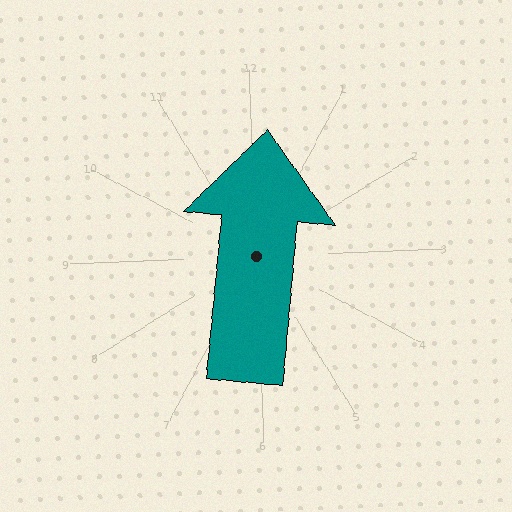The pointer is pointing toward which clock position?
Roughly 12 o'clock.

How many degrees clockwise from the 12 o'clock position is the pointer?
Approximately 7 degrees.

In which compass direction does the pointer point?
North.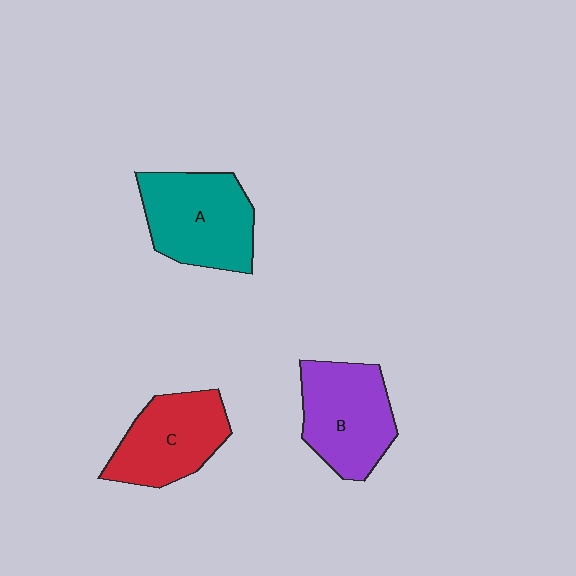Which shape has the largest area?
Shape A (teal).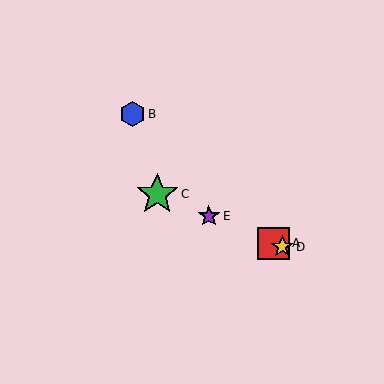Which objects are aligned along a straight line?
Objects A, C, D, E are aligned along a straight line.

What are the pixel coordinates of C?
Object C is at (157, 194).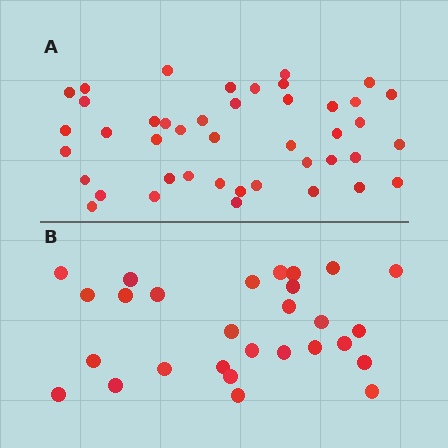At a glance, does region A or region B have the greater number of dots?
Region A (the top region) has more dots.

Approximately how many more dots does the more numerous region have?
Region A has approximately 15 more dots than region B.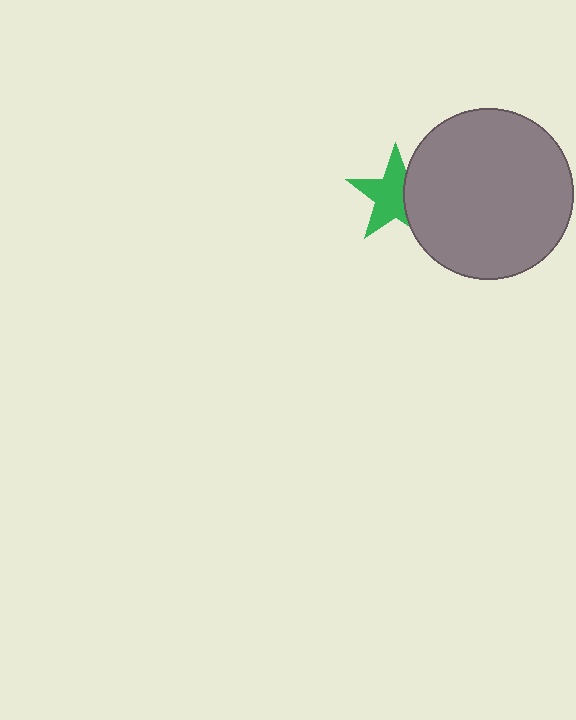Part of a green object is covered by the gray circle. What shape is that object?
It is a star.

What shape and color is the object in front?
The object in front is a gray circle.